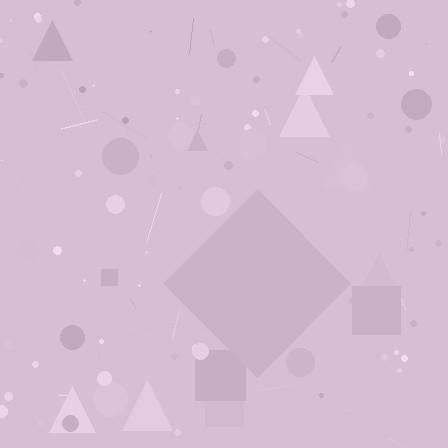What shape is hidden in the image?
A diamond is hidden in the image.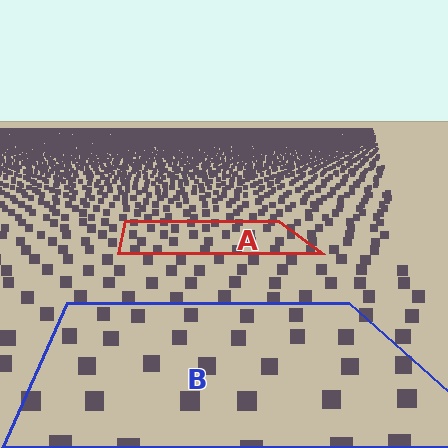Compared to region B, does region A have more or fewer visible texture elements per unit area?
Region A has more texture elements per unit area — they are packed more densely because it is farther away.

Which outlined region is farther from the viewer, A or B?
Region A is farther from the viewer — the texture elements inside it appear smaller and more densely packed.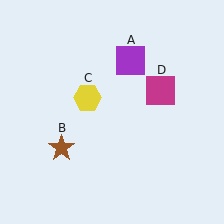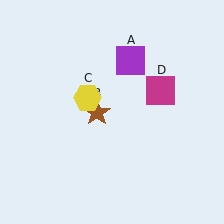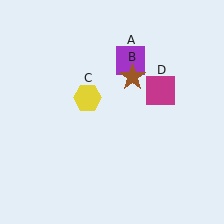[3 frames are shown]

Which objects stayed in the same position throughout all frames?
Purple square (object A) and yellow hexagon (object C) and magenta square (object D) remained stationary.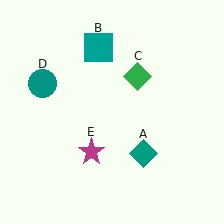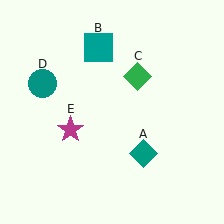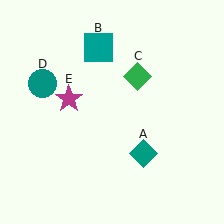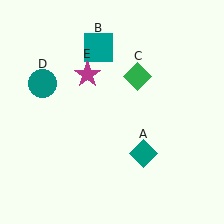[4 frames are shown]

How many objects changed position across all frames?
1 object changed position: magenta star (object E).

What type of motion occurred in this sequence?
The magenta star (object E) rotated clockwise around the center of the scene.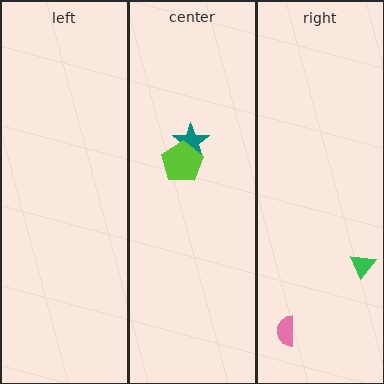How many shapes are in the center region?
2.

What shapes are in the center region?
The teal star, the lime pentagon.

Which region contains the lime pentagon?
The center region.